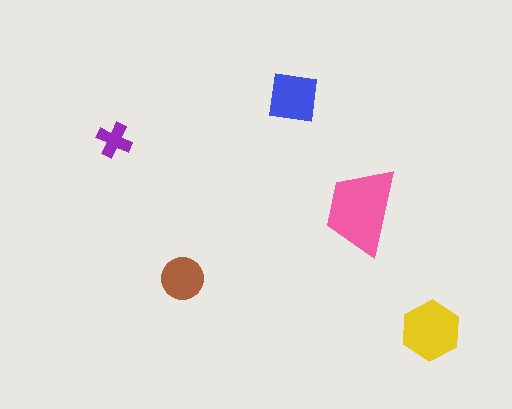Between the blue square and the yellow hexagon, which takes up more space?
The yellow hexagon.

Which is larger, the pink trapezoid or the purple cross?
The pink trapezoid.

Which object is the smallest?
The purple cross.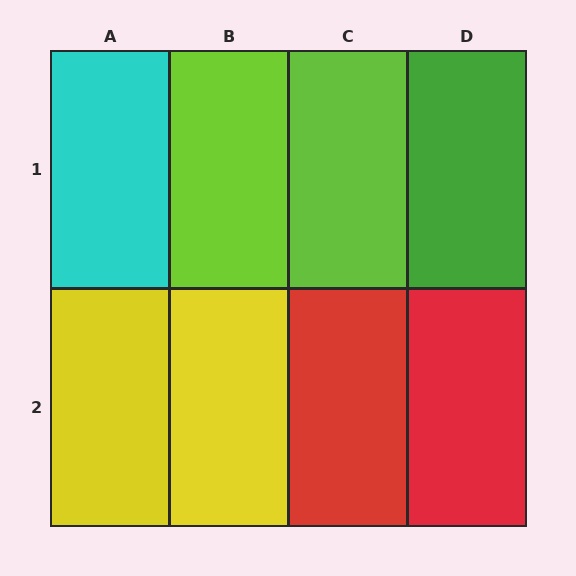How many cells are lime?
2 cells are lime.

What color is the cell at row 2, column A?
Yellow.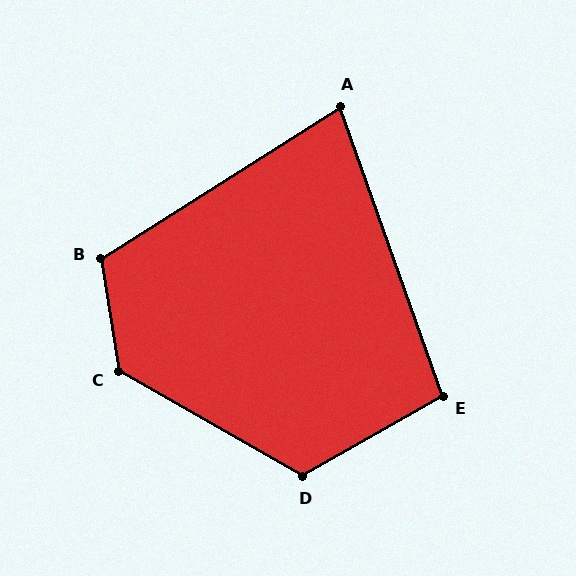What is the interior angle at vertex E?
Approximately 100 degrees (obtuse).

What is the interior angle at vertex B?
Approximately 114 degrees (obtuse).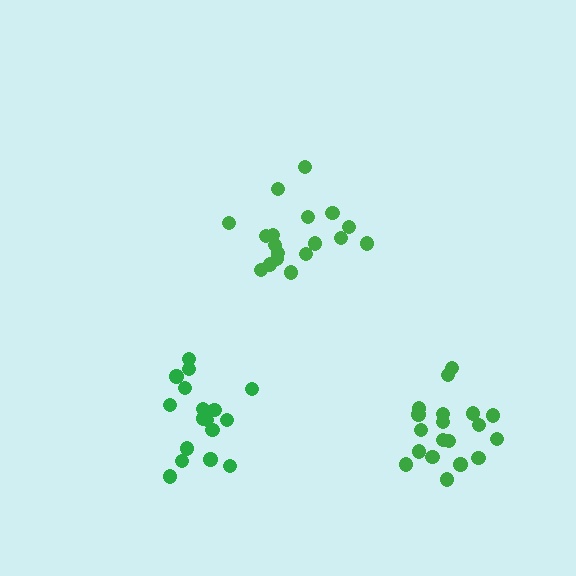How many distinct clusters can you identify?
There are 3 distinct clusters.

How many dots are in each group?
Group 1: 18 dots, Group 2: 17 dots, Group 3: 19 dots (54 total).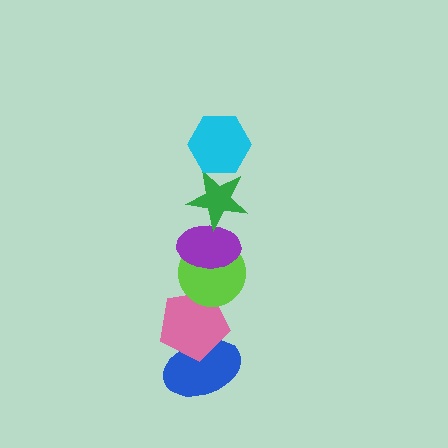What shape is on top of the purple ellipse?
The green star is on top of the purple ellipse.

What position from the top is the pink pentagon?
The pink pentagon is 5th from the top.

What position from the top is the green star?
The green star is 2nd from the top.